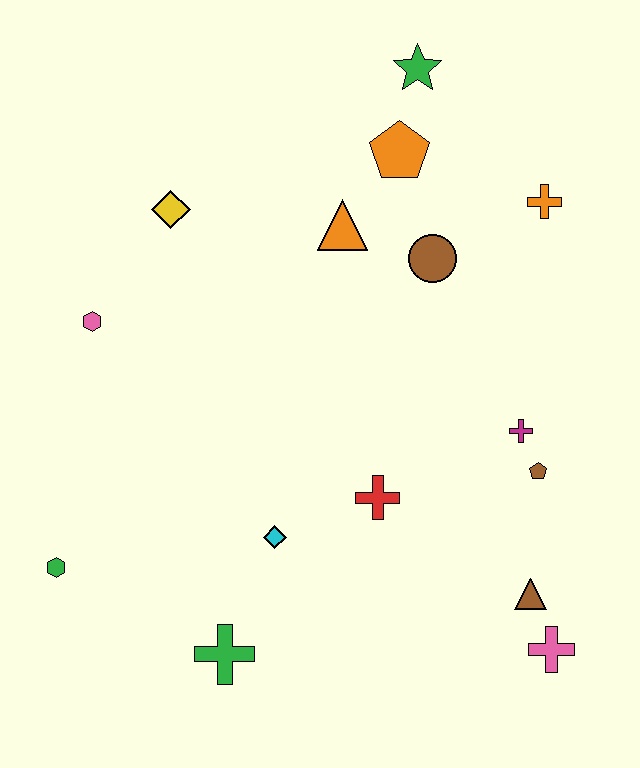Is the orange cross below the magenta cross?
No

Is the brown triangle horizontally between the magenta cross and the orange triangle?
No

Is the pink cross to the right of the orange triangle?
Yes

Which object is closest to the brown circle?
The orange triangle is closest to the brown circle.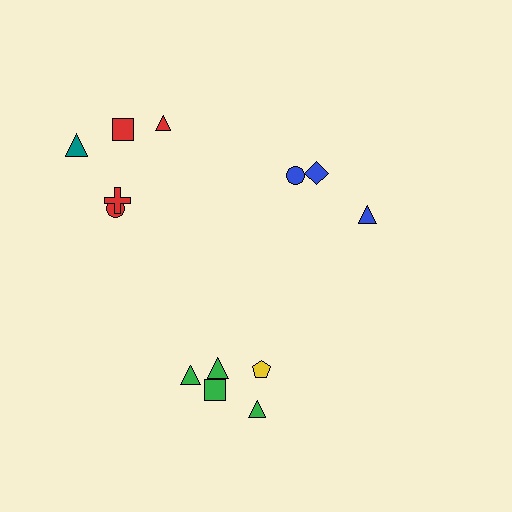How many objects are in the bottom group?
There are 5 objects.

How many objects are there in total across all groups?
There are 13 objects.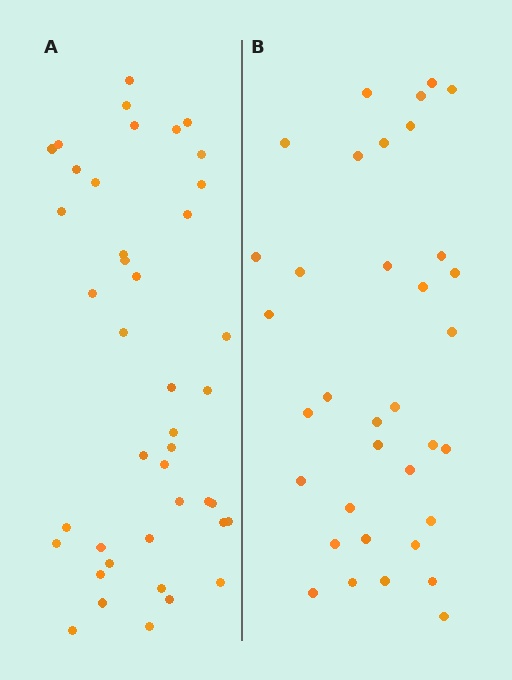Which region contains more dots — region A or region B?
Region A (the left region) has more dots.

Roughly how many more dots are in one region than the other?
Region A has roughly 8 or so more dots than region B.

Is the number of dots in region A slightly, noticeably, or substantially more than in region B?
Region A has only slightly more — the two regions are fairly close. The ratio is roughly 1.2 to 1.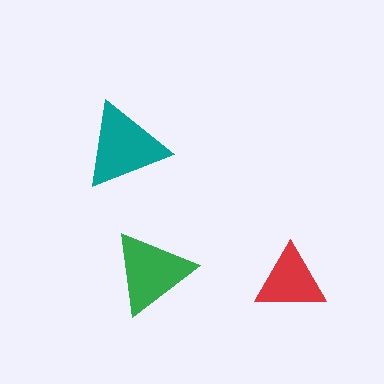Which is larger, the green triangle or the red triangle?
The green one.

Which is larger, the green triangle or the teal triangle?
The teal one.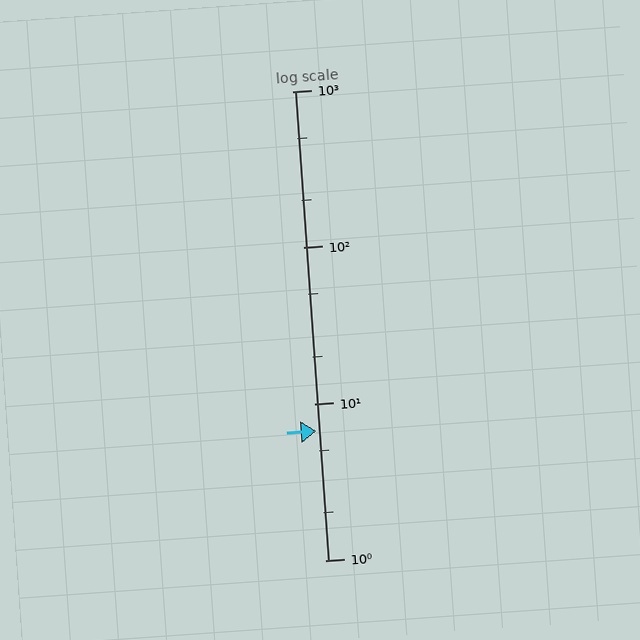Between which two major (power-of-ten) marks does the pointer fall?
The pointer is between 1 and 10.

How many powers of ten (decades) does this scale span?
The scale spans 3 decades, from 1 to 1000.